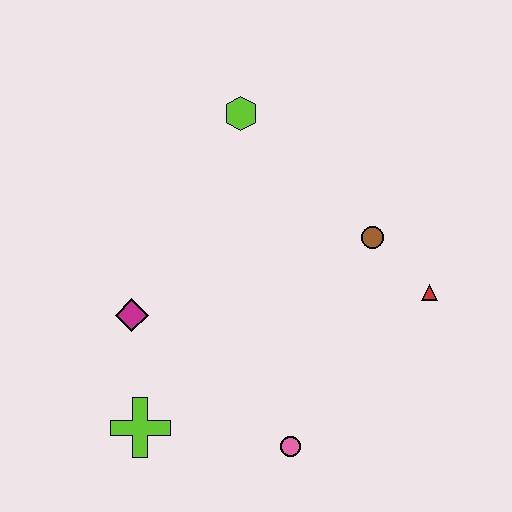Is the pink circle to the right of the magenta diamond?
Yes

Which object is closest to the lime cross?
The magenta diamond is closest to the lime cross.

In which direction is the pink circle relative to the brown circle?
The pink circle is below the brown circle.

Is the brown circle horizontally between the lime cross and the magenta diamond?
No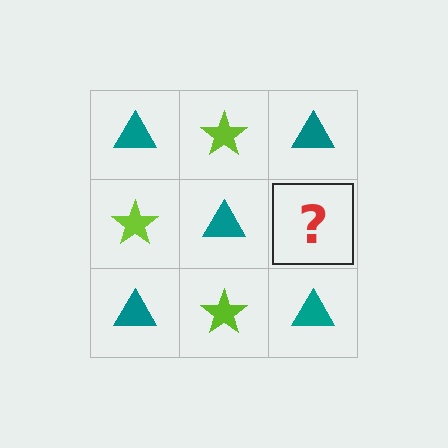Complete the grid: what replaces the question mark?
The question mark should be replaced with a lime star.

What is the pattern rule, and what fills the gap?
The rule is that it alternates teal triangle and lime star in a checkerboard pattern. The gap should be filled with a lime star.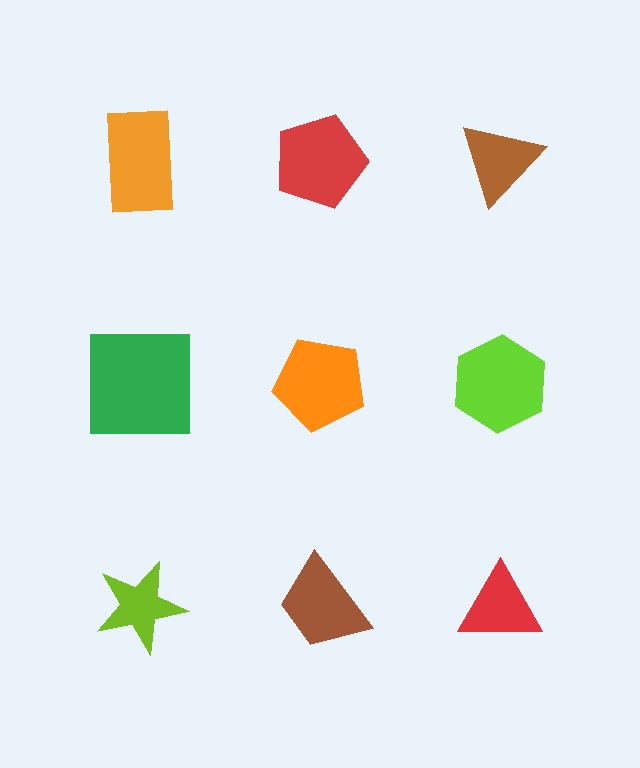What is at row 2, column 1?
A green square.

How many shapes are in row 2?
3 shapes.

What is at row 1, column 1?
An orange rectangle.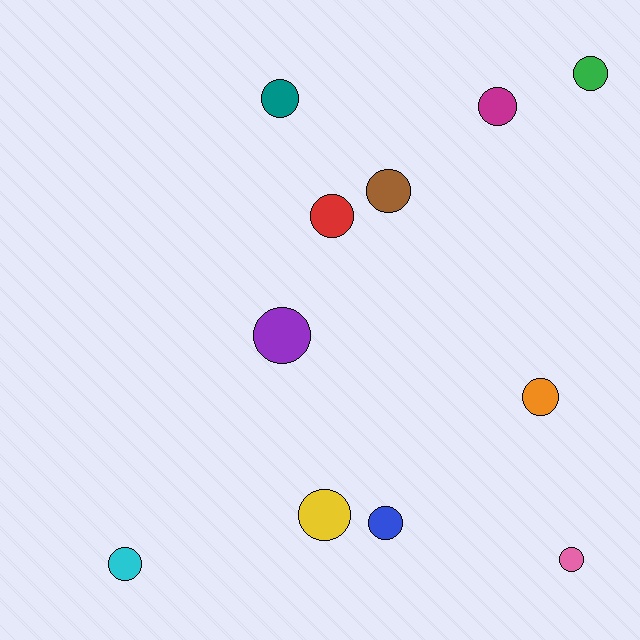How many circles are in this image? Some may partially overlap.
There are 11 circles.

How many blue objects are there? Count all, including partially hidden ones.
There is 1 blue object.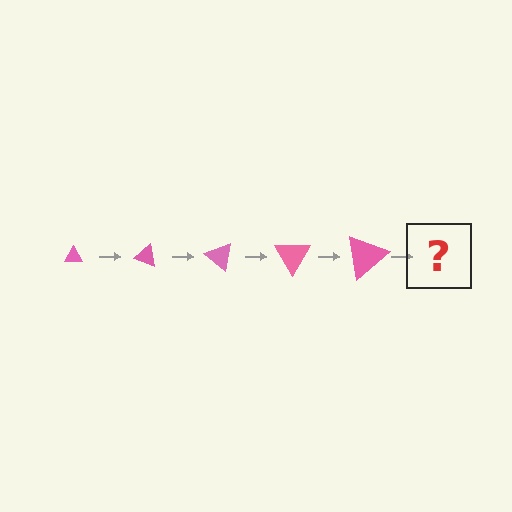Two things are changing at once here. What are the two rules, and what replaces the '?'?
The two rules are that the triangle grows larger each step and it rotates 20 degrees each step. The '?' should be a triangle, larger than the previous one and rotated 100 degrees from the start.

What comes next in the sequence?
The next element should be a triangle, larger than the previous one and rotated 100 degrees from the start.